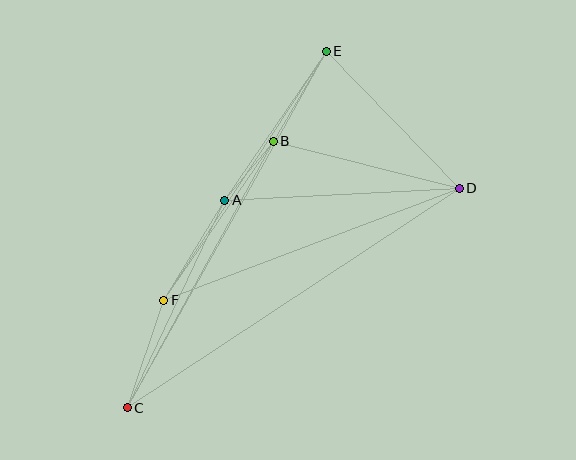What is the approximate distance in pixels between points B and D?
The distance between B and D is approximately 192 pixels.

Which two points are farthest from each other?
Points C and E are farthest from each other.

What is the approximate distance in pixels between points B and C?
The distance between B and C is approximately 304 pixels.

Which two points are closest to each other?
Points A and B are closest to each other.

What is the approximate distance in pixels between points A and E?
The distance between A and E is approximately 180 pixels.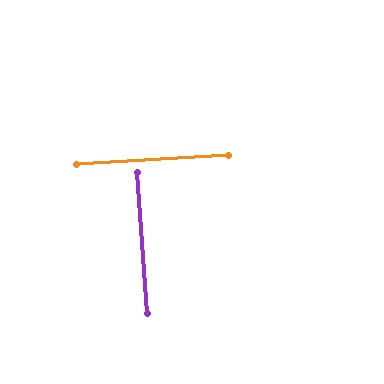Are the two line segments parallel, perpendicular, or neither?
Perpendicular — they meet at approximately 90°.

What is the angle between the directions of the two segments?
Approximately 90 degrees.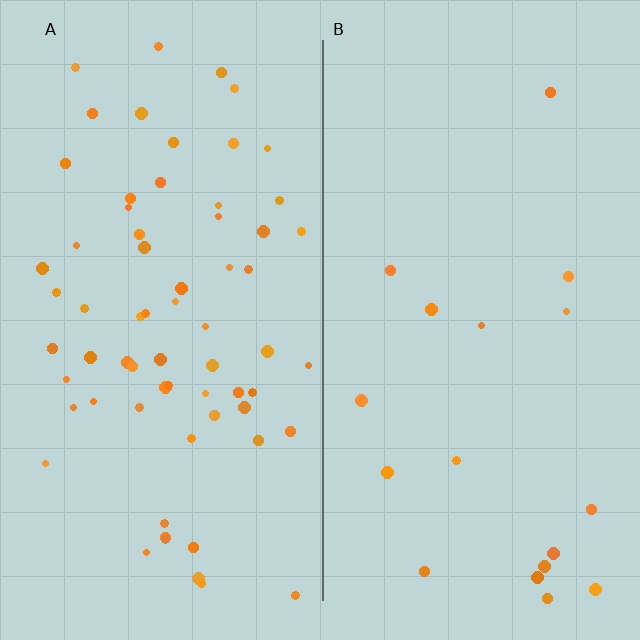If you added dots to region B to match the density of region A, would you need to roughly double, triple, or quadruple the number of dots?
Approximately quadruple.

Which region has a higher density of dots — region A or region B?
A (the left).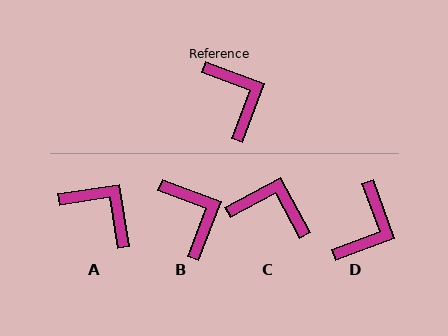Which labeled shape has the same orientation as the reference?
B.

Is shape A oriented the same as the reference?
No, it is off by about 29 degrees.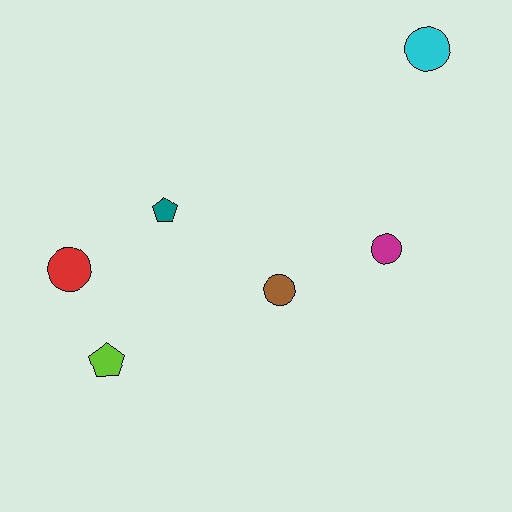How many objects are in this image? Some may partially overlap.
There are 6 objects.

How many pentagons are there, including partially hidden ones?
There are 2 pentagons.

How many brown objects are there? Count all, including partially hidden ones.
There is 1 brown object.